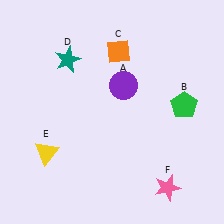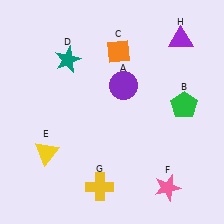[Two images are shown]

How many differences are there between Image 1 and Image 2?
There are 2 differences between the two images.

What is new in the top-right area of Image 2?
A purple triangle (H) was added in the top-right area of Image 2.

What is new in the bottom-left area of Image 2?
A yellow cross (G) was added in the bottom-left area of Image 2.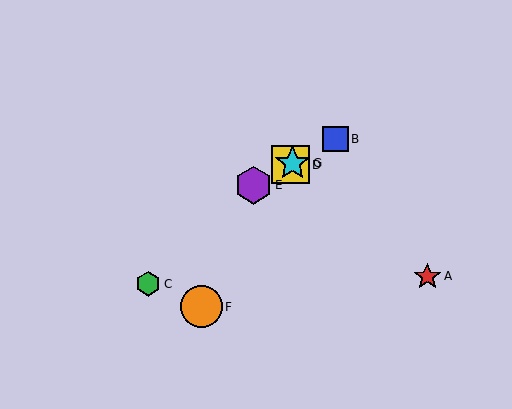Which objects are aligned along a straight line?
Objects B, D, E, G are aligned along a straight line.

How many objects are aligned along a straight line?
4 objects (B, D, E, G) are aligned along a straight line.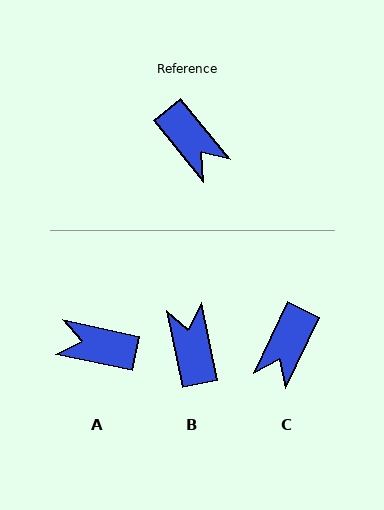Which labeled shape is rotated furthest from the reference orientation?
B, about 152 degrees away.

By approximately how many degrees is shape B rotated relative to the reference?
Approximately 152 degrees counter-clockwise.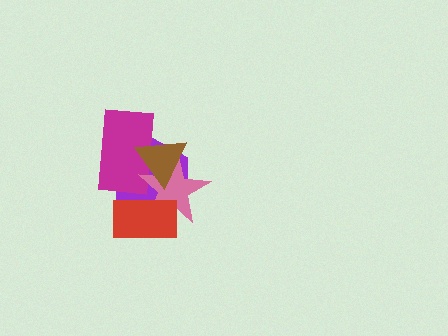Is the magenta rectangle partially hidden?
Yes, it is partially covered by another shape.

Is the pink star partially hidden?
Yes, it is partially covered by another shape.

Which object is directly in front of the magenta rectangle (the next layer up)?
The pink star is directly in front of the magenta rectangle.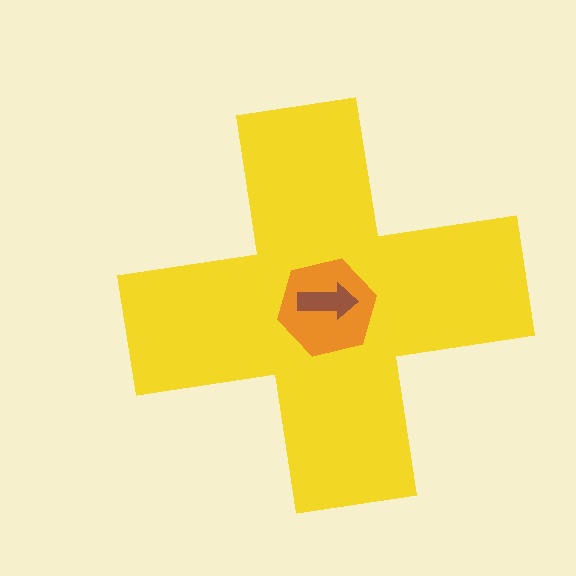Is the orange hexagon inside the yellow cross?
Yes.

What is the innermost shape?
The brown arrow.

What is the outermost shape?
The yellow cross.